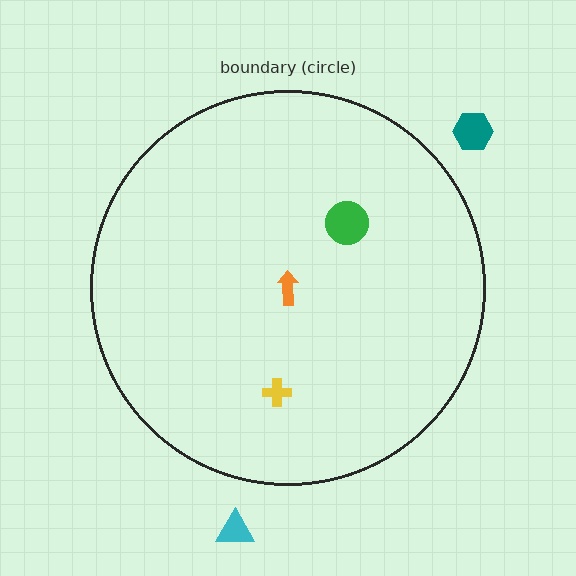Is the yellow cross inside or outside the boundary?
Inside.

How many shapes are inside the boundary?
3 inside, 2 outside.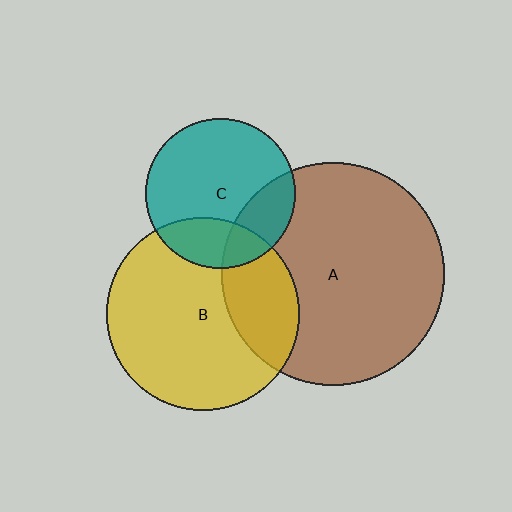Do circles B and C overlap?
Yes.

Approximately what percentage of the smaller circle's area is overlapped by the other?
Approximately 25%.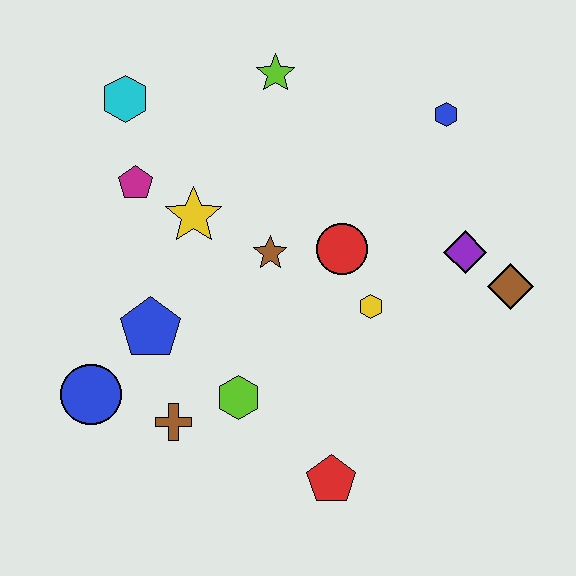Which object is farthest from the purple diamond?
The blue circle is farthest from the purple diamond.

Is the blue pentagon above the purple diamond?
No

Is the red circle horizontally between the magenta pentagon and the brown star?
No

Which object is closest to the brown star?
The red circle is closest to the brown star.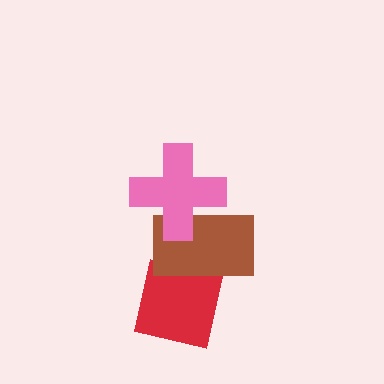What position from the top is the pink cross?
The pink cross is 1st from the top.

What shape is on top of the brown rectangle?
The pink cross is on top of the brown rectangle.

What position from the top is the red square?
The red square is 3rd from the top.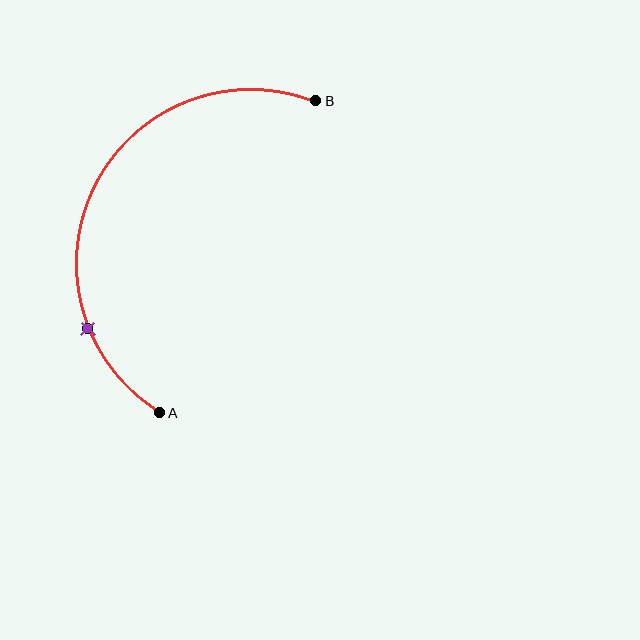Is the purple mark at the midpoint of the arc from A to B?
No. The purple mark lies on the arc but is closer to endpoint A. The arc midpoint would be at the point on the curve equidistant along the arc from both A and B.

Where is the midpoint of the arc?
The arc midpoint is the point on the curve farthest from the straight line joining A and B. It sits to the left of that line.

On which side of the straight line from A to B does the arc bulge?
The arc bulges to the left of the straight line connecting A and B.